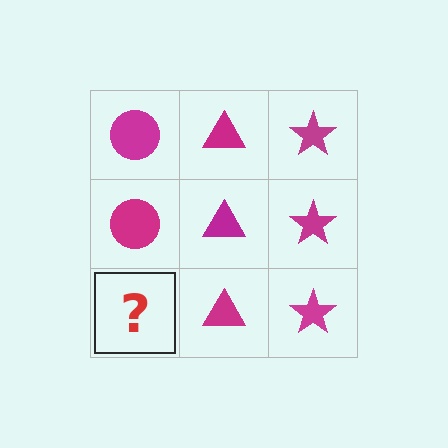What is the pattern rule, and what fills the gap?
The rule is that each column has a consistent shape. The gap should be filled with a magenta circle.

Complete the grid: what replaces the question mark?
The question mark should be replaced with a magenta circle.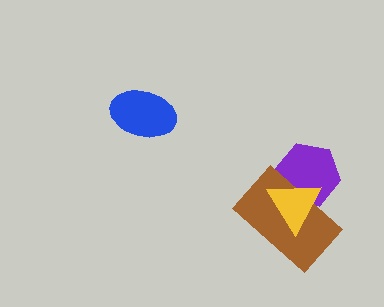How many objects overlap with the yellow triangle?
2 objects overlap with the yellow triangle.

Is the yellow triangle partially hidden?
No, no other shape covers it.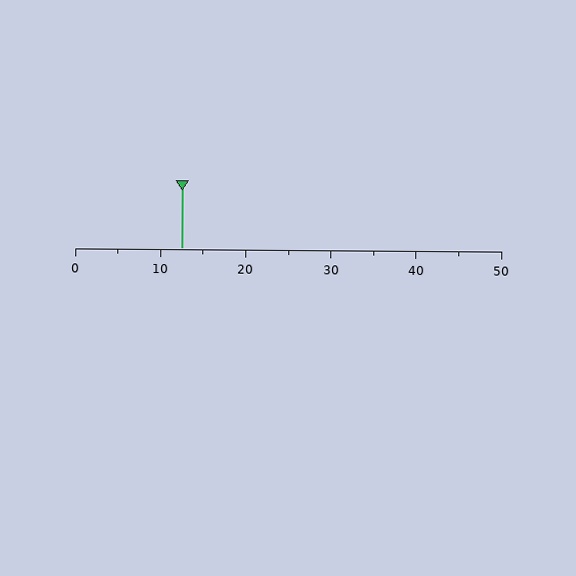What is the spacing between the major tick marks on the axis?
The major ticks are spaced 10 apart.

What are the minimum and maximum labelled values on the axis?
The axis runs from 0 to 50.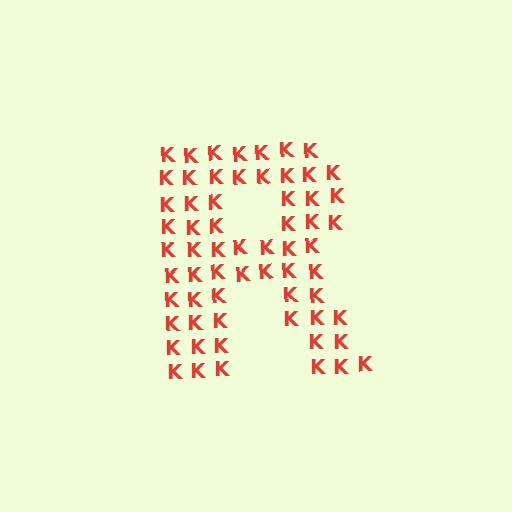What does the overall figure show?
The overall figure shows the letter R.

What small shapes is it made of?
It is made of small letter K's.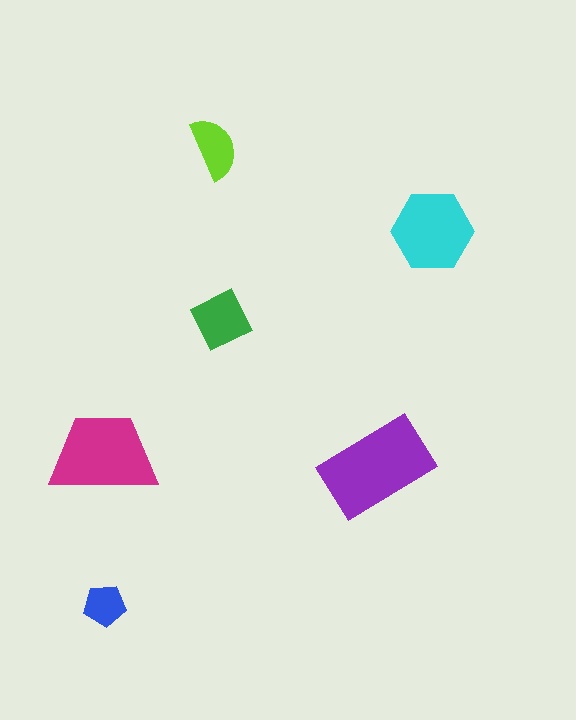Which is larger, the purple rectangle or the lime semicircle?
The purple rectangle.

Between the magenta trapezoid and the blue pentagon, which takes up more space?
The magenta trapezoid.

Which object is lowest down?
The blue pentagon is bottommost.